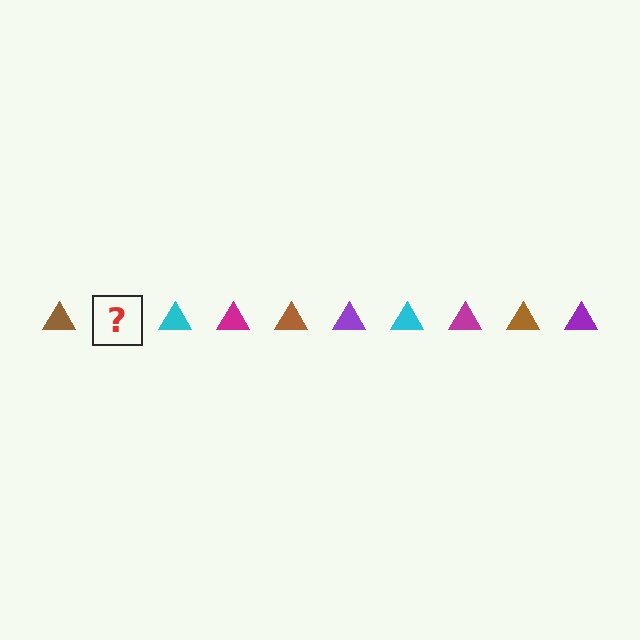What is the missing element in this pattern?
The missing element is a purple triangle.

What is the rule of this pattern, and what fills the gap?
The rule is that the pattern cycles through brown, purple, cyan, magenta triangles. The gap should be filled with a purple triangle.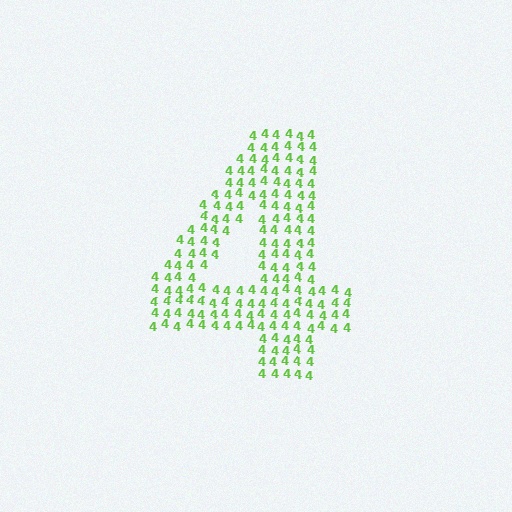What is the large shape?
The large shape is the digit 4.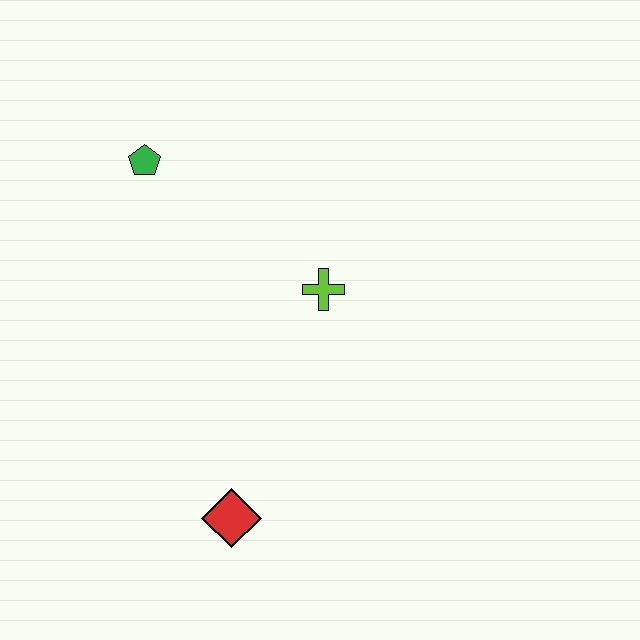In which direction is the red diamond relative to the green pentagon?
The red diamond is below the green pentagon.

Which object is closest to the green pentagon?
The lime cross is closest to the green pentagon.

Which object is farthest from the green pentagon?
The red diamond is farthest from the green pentagon.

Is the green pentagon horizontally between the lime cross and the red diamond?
No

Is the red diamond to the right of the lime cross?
No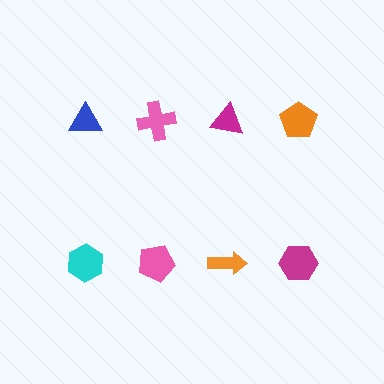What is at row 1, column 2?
A pink cross.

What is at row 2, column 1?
A cyan hexagon.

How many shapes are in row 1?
4 shapes.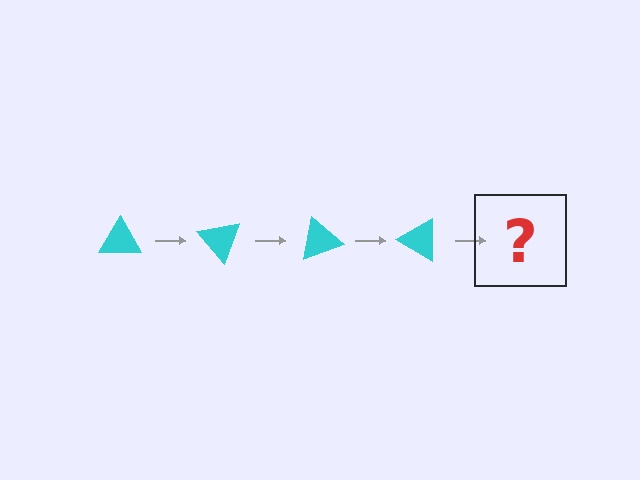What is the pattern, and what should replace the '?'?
The pattern is that the triangle rotates 50 degrees each step. The '?' should be a cyan triangle rotated 200 degrees.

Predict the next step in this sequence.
The next step is a cyan triangle rotated 200 degrees.